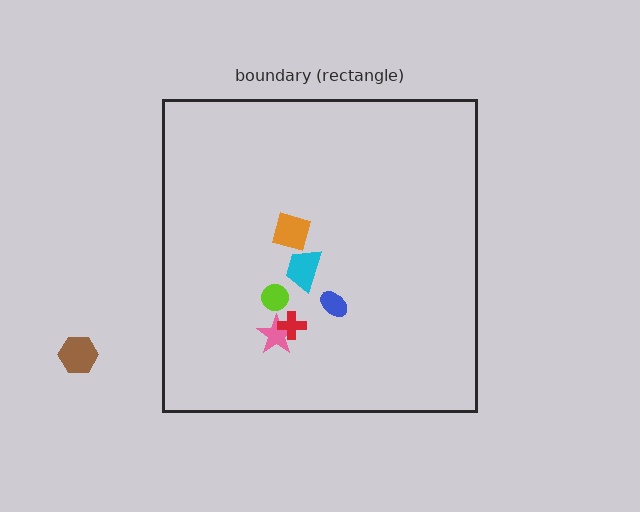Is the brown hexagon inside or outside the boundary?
Outside.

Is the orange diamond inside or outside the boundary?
Inside.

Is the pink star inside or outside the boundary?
Inside.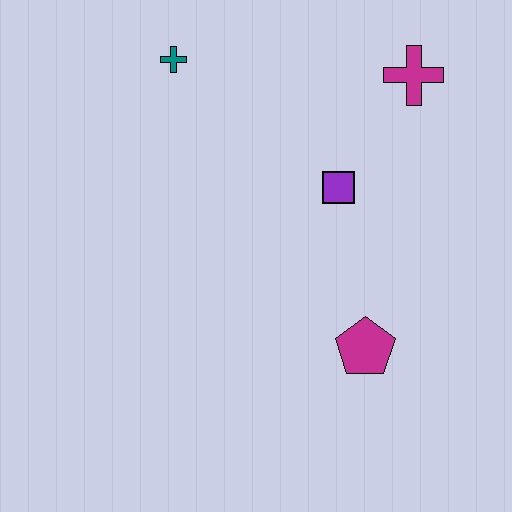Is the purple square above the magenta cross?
No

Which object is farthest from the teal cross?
The magenta pentagon is farthest from the teal cross.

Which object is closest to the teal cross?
The purple square is closest to the teal cross.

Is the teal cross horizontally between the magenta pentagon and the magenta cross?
No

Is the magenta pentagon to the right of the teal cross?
Yes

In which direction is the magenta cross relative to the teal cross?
The magenta cross is to the right of the teal cross.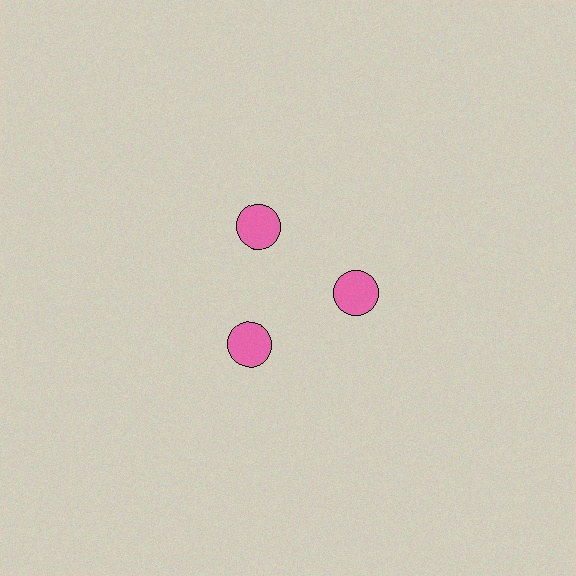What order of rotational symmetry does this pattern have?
This pattern has 3-fold rotational symmetry.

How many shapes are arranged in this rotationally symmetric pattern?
There are 3 shapes, arranged in 3 groups of 1.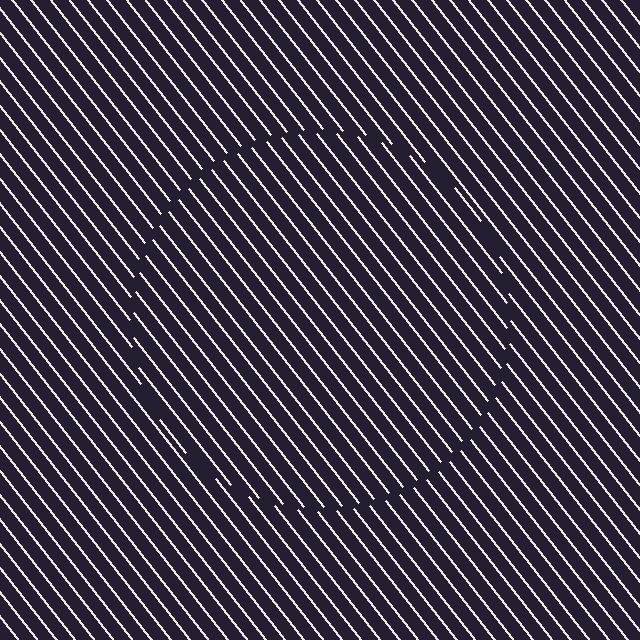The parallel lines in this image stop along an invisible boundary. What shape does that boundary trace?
An illusory circle. The interior of the shape contains the same grating, shifted by half a period — the contour is defined by the phase discontinuity where line-ends from the inner and outer gratings abut.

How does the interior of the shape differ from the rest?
The interior of the shape contains the same grating, shifted by half a period — the contour is defined by the phase discontinuity where line-ends from the inner and outer gratings abut.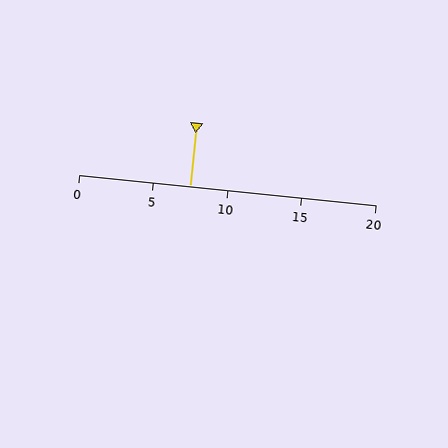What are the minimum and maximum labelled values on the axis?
The axis runs from 0 to 20.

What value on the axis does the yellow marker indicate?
The marker indicates approximately 7.5.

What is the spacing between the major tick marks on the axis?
The major ticks are spaced 5 apart.